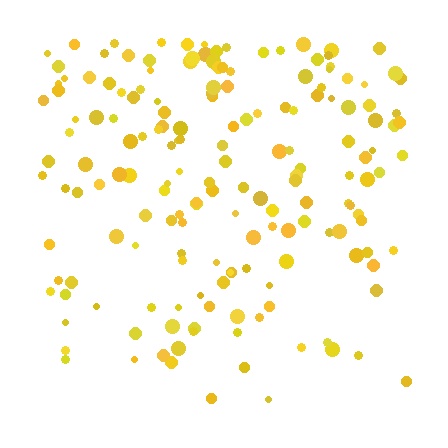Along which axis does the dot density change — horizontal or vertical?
Vertical.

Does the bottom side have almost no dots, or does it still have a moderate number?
Still a moderate number, just noticeably fewer than the top.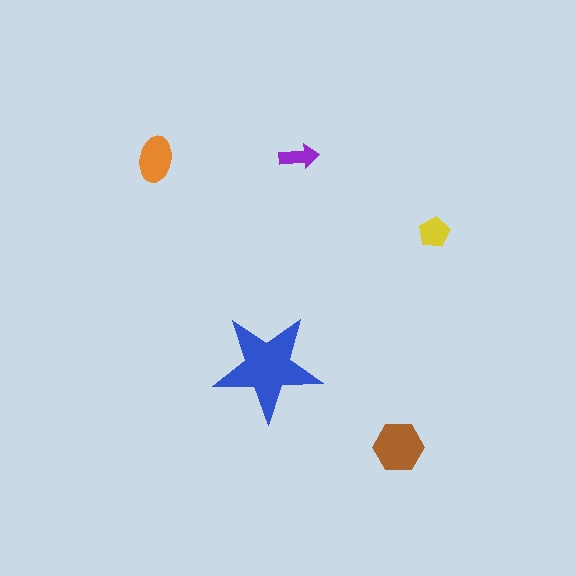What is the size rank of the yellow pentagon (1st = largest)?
4th.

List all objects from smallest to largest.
The purple arrow, the yellow pentagon, the orange ellipse, the brown hexagon, the blue star.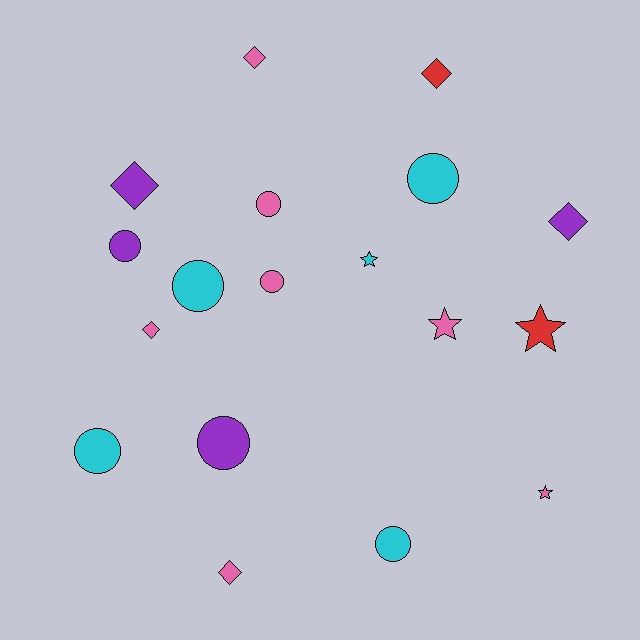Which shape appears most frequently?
Circle, with 8 objects.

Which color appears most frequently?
Pink, with 7 objects.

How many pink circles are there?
There are 2 pink circles.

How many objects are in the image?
There are 18 objects.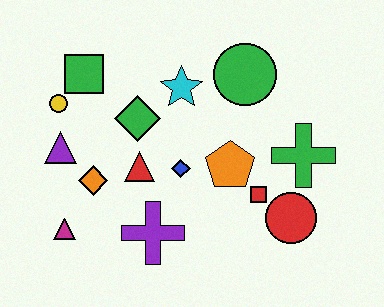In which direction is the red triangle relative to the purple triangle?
The red triangle is to the right of the purple triangle.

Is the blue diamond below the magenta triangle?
No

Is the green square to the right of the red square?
No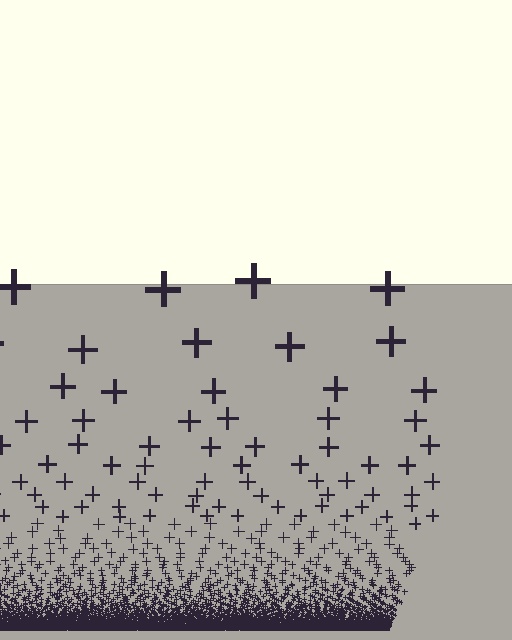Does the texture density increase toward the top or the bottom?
Density increases toward the bottom.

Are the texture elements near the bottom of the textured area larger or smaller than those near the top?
Smaller. The gradient is inverted — elements near the bottom are smaller and denser.